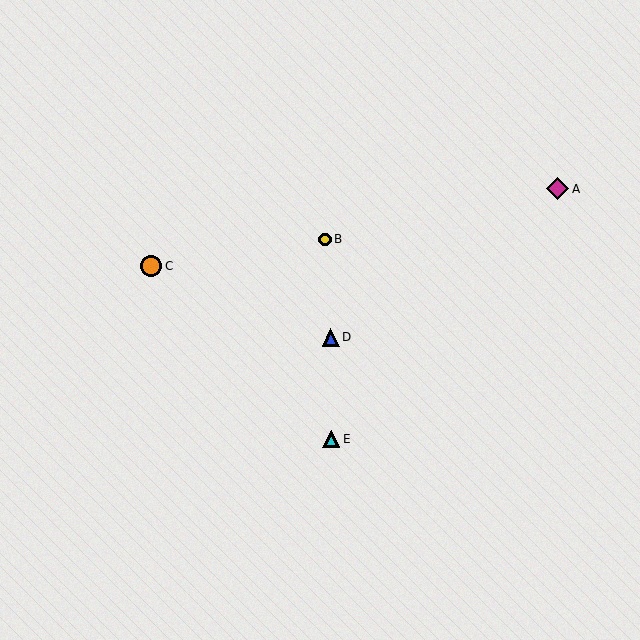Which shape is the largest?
The magenta diamond (labeled A) is the largest.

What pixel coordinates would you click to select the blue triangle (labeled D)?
Click at (331, 337) to select the blue triangle D.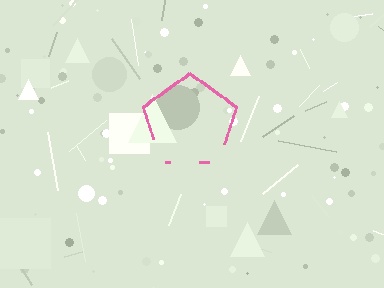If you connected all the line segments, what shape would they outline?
They would outline a pentagon.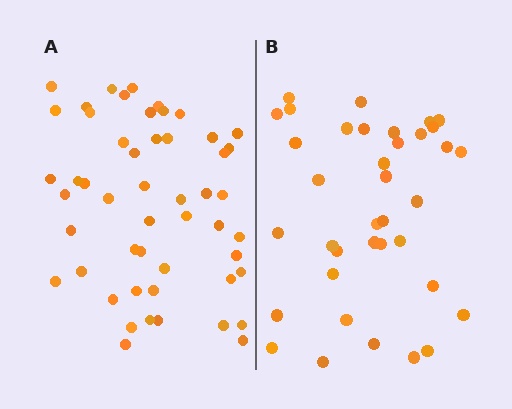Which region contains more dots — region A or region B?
Region A (the left region) has more dots.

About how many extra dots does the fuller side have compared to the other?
Region A has approximately 15 more dots than region B.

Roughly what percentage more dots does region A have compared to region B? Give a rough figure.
About 40% more.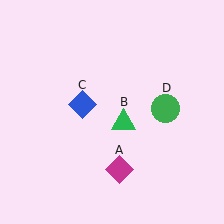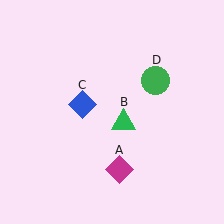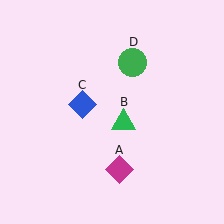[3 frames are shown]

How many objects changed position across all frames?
1 object changed position: green circle (object D).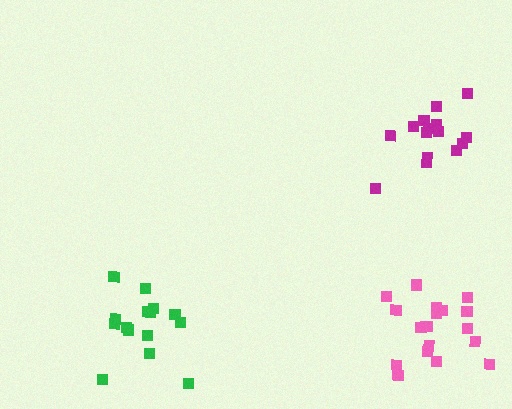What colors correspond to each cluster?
The clusters are colored: magenta, pink, green.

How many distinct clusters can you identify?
There are 3 distinct clusters.